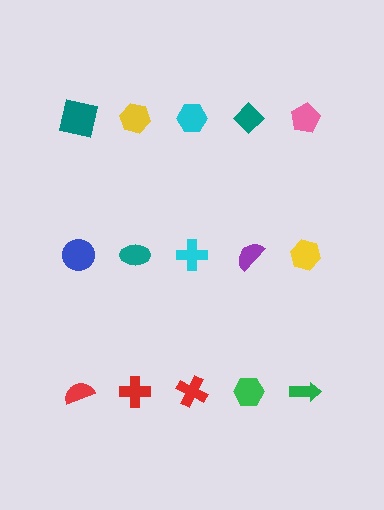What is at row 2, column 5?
A yellow hexagon.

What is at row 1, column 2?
A yellow hexagon.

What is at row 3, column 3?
A red cross.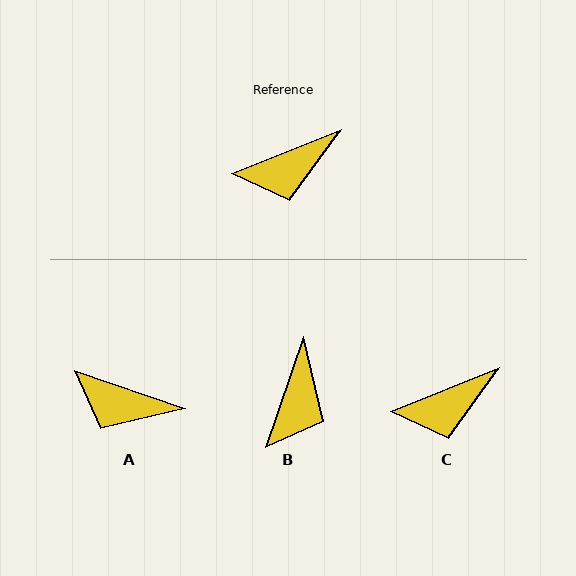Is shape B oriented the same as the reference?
No, it is off by about 49 degrees.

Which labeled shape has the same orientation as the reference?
C.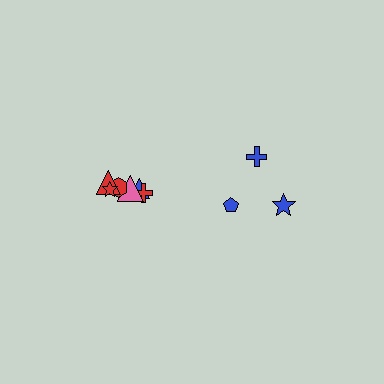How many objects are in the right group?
There are 3 objects.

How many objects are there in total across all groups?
There are 9 objects.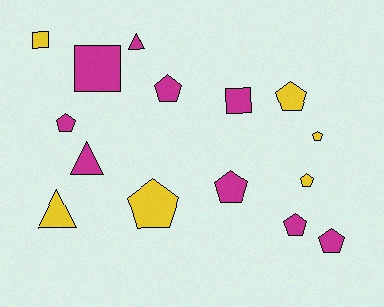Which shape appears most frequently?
Pentagon, with 9 objects.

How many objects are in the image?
There are 15 objects.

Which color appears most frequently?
Magenta, with 9 objects.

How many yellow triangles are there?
There is 1 yellow triangle.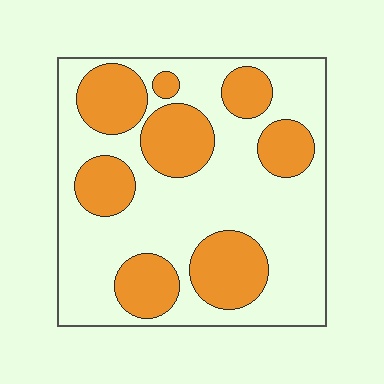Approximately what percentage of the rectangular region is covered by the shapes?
Approximately 35%.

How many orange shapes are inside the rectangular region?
8.